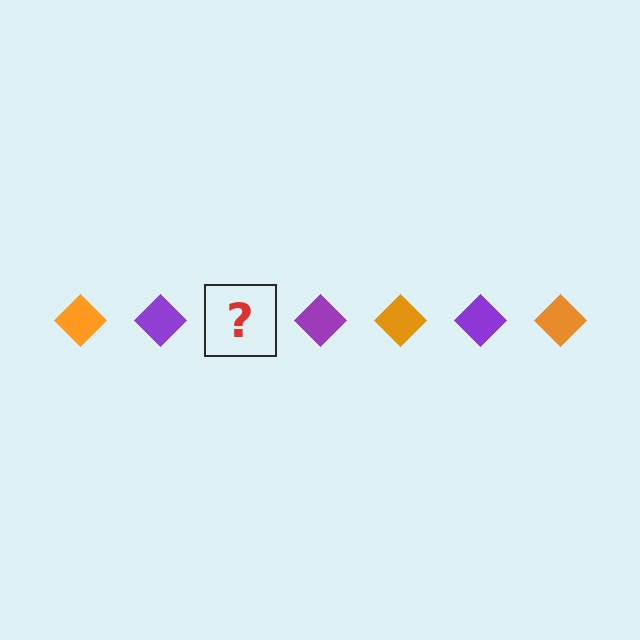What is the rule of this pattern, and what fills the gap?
The rule is that the pattern cycles through orange, purple diamonds. The gap should be filled with an orange diamond.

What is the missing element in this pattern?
The missing element is an orange diamond.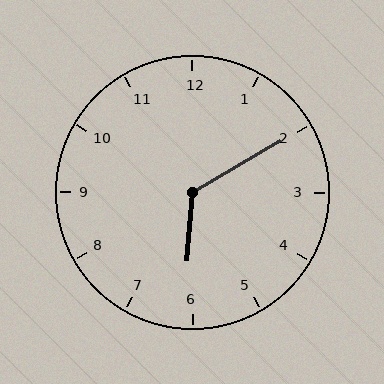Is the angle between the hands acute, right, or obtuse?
It is obtuse.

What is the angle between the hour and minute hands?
Approximately 125 degrees.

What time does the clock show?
6:10.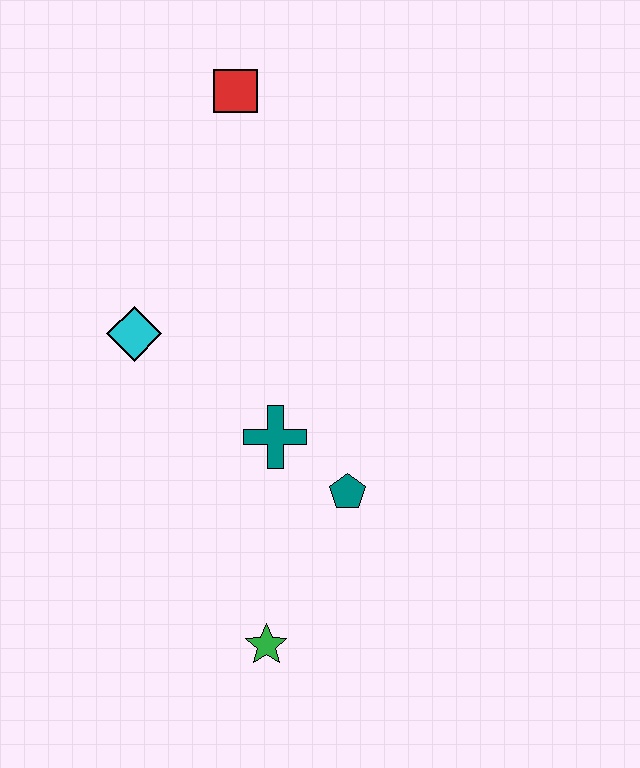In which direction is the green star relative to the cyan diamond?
The green star is below the cyan diamond.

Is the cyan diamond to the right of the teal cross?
No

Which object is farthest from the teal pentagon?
The red square is farthest from the teal pentagon.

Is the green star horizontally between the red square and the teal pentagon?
Yes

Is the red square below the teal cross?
No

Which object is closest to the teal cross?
The teal pentagon is closest to the teal cross.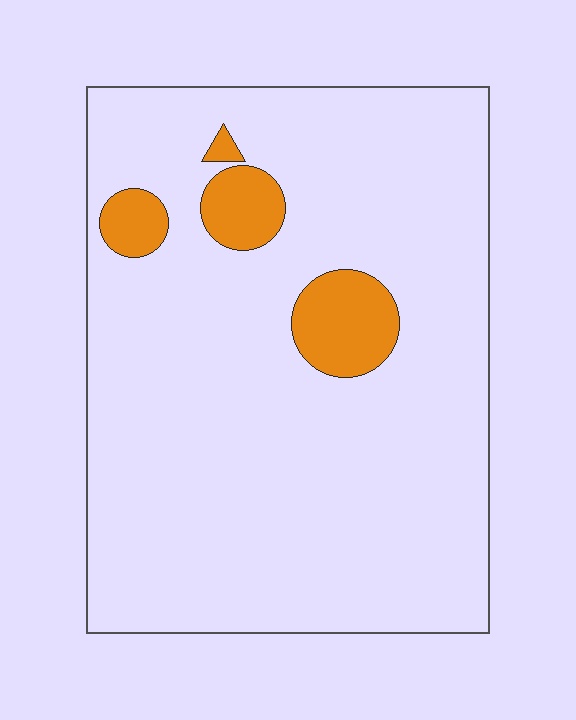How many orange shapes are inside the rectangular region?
4.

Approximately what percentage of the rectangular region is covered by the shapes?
Approximately 10%.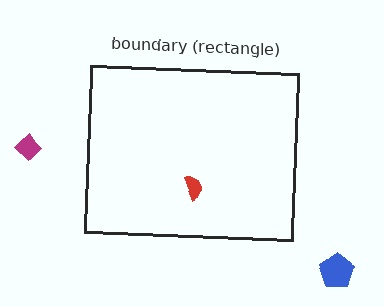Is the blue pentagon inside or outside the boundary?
Outside.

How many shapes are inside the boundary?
1 inside, 2 outside.